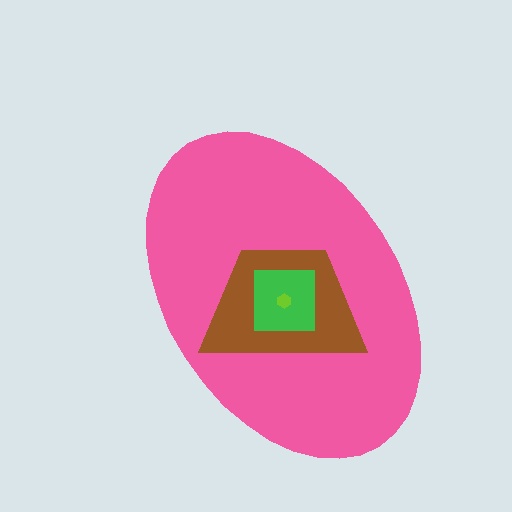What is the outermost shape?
The pink ellipse.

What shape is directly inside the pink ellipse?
The brown trapezoid.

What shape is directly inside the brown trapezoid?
The green square.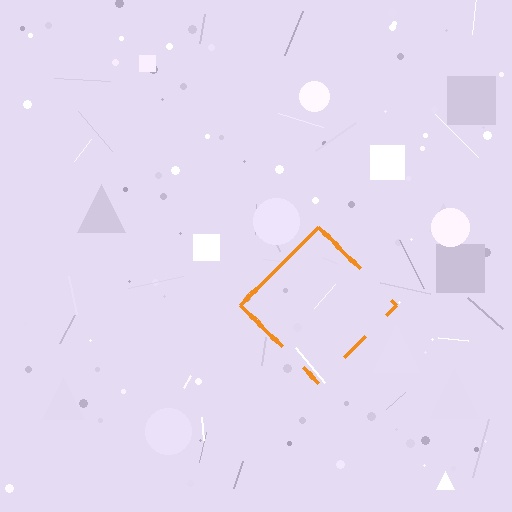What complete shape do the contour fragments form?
The contour fragments form a diamond.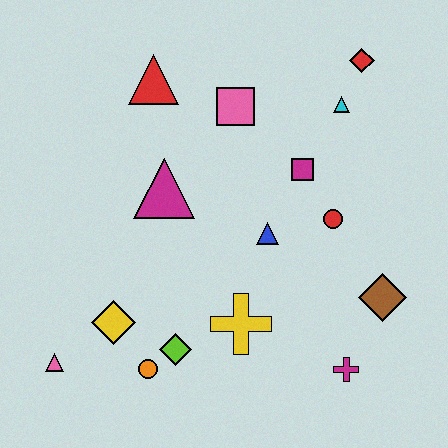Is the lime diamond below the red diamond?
Yes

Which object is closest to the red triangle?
The pink square is closest to the red triangle.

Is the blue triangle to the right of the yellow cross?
Yes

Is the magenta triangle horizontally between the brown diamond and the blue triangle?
No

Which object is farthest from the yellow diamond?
The red diamond is farthest from the yellow diamond.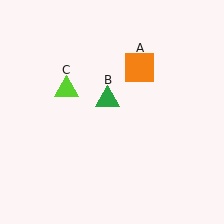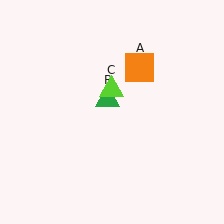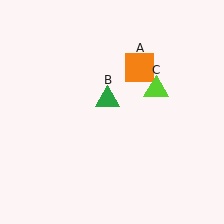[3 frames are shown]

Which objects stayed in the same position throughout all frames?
Orange square (object A) and green triangle (object B) remained stationary.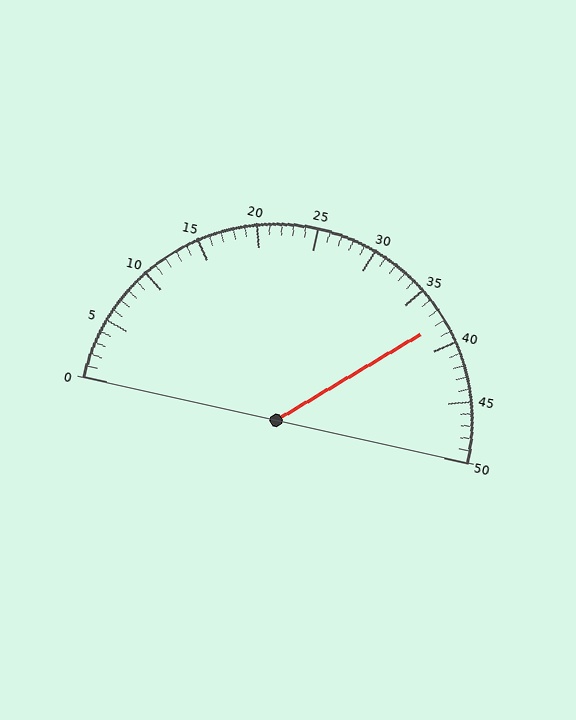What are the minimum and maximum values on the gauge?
The gauge ranges from 0 to 50.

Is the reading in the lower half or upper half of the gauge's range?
The reading is in the upper half of the range (0 to 50).